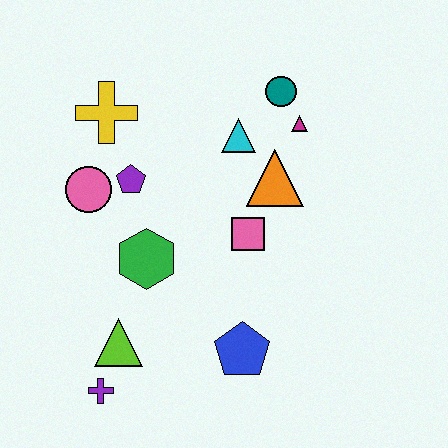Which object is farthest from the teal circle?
The purple cross is farthest from the teal circle.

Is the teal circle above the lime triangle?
Yes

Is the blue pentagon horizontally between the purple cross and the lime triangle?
No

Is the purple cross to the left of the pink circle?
No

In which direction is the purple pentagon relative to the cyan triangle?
The purple pentagon is to the left of the cyan triangle.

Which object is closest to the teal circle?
The magenta triangle is closest to the teal circle.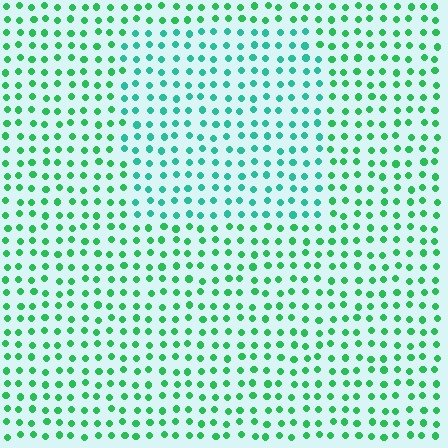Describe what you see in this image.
The image is filled with small green elements in a uniform arrangement. A rectangle-shaped region is visible where the elements are tinted to a slightly different hue, forming a subtle color boundary.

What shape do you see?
I see a rectangle.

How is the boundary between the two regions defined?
The boundary is defined purely by a slight shift in hue (about 29 degrees). Spacing, size, and orientation are identical on both sides.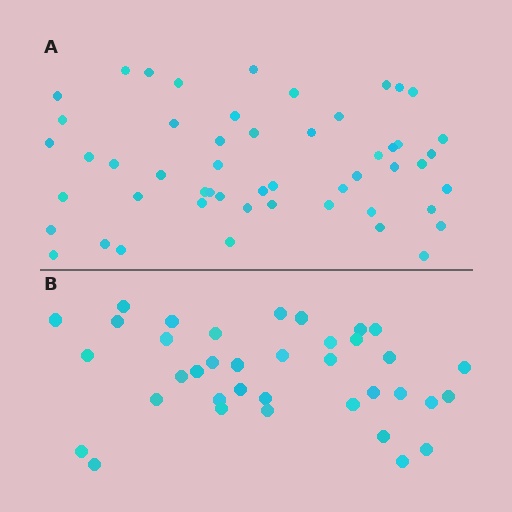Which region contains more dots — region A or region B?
Region A (the top region) has more dots.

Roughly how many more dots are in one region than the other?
Region A has approximately 15 more dots than region B.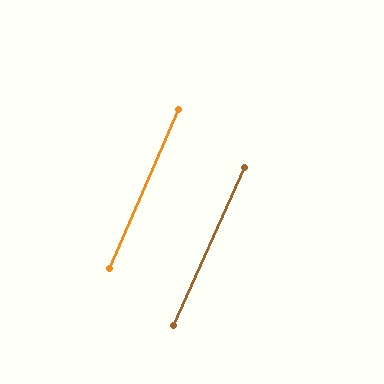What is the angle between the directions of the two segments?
Approximately 1 degree.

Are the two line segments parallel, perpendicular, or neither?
Parallel — their directions differ by only 0.8°.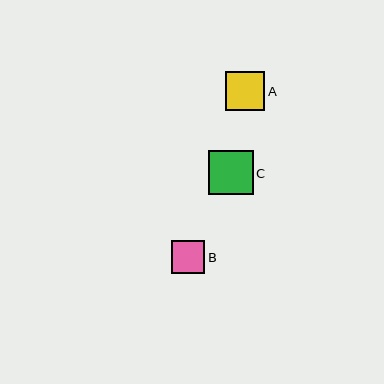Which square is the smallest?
Square B is the smallest with a size of approximately 34 pixels.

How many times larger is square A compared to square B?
Square A is approximately 1.2 times the size of square B.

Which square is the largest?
Square C is the largest with a size of approximately 44 pixels.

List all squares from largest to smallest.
From largest to smallest: C, A, B.